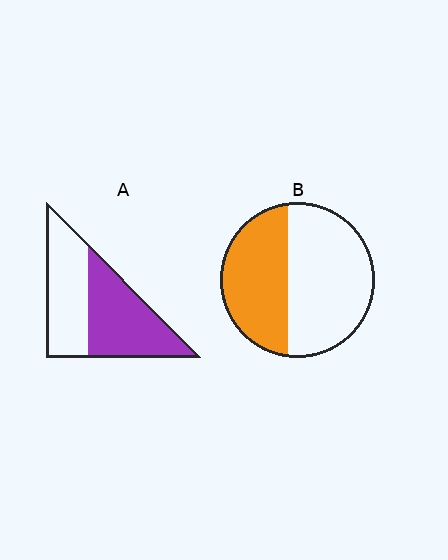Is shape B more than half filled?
No.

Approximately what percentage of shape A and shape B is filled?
A is approximately 55% and B is approximately 40%.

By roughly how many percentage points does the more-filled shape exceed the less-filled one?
By roughly 10 percentage points (A over B).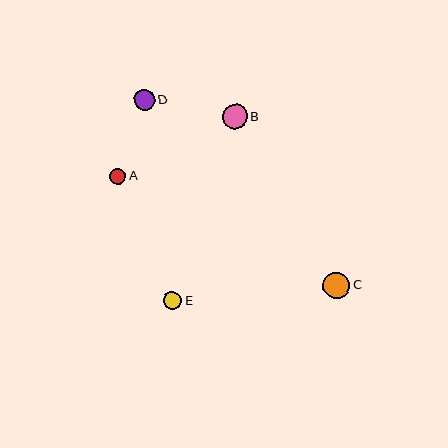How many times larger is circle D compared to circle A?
Circle D is approximately 1.3 times the size of circle A.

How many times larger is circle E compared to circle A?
Circle E is approximately 1.2 times the size of circle A.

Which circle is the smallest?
Circle A is the smallest with a size of approximately 16 pixels.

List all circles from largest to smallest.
From largest to smallest: C, B, D, E, A.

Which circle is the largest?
Circle C is the largest with a size of approximately 27 pixels.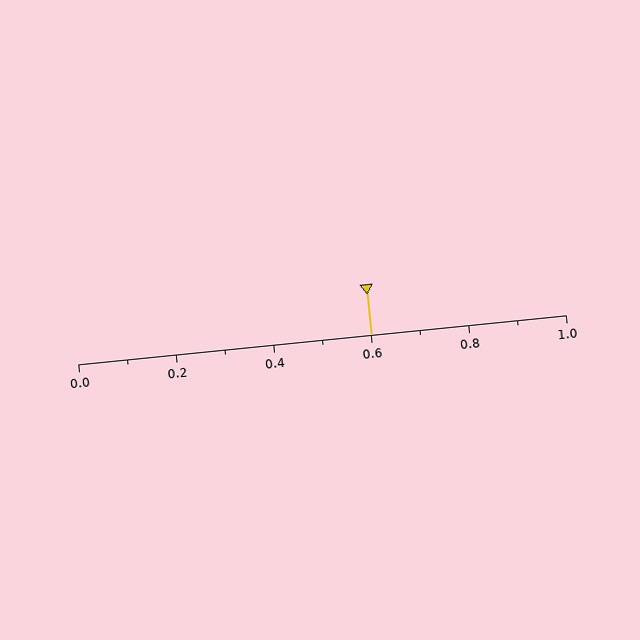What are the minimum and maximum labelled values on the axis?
The axis runs from 0.0 to 1.0.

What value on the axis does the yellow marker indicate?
The marker indicates approximately 0.6.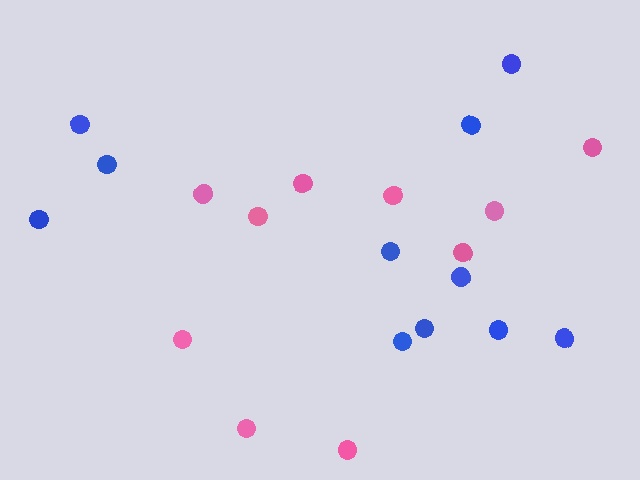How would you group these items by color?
There are 2 groups: one group of pink circles (10) and one group of blue circles (11).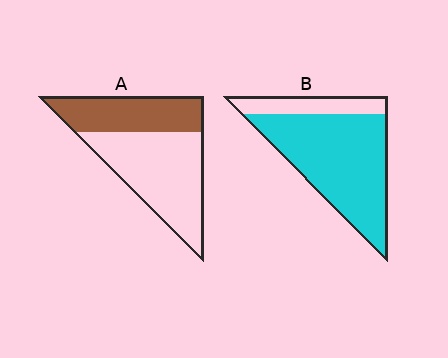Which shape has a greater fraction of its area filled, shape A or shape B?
Shape B.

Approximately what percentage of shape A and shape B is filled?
A is approximately 40% and B is approximately 80%.